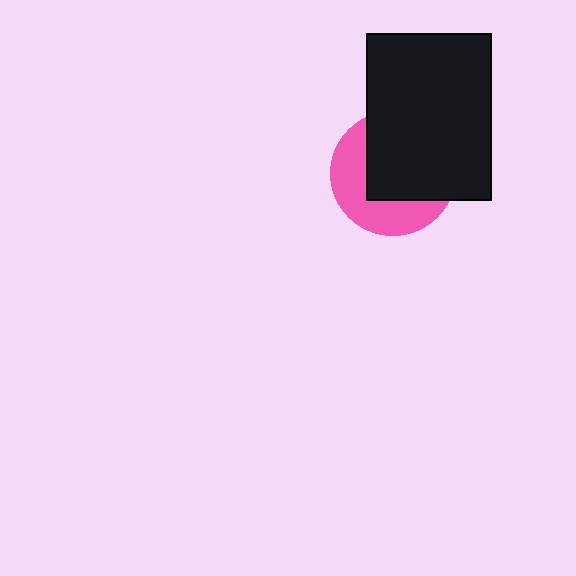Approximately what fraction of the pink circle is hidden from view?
Roughly 58% of the pink circle is hidden behind the black rectangle.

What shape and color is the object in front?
The object in front is a black rectangle.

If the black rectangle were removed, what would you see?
You would see the complete pink circle.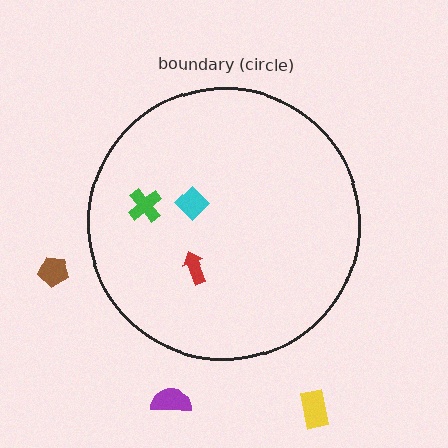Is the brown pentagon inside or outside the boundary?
Outside.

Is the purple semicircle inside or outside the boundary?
Outside.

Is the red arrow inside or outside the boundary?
Inside.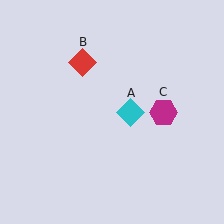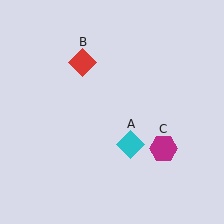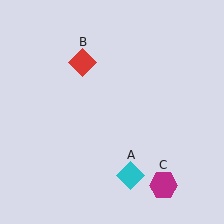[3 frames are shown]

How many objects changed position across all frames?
2 objects changed position: cyan diamond (object A), magenta hexagon (object C).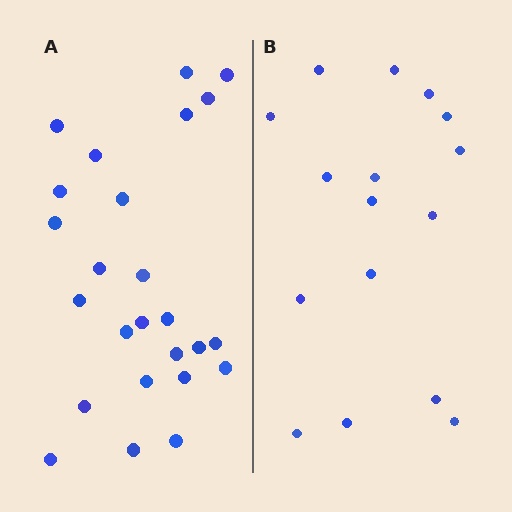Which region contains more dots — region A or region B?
Region A (the left region) has more dots.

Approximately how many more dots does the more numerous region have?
Region A has roughly 8 or so more dots than region B.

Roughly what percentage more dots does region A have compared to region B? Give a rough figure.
About 55% more.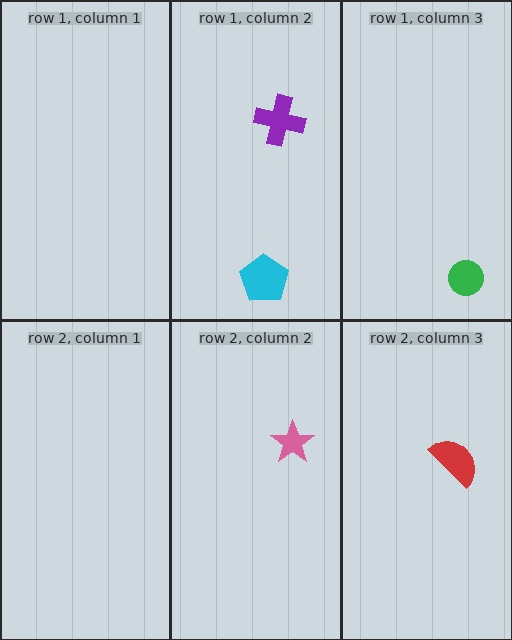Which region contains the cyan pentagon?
The row 1, column 2 region.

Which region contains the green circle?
The row 1, column 3 region.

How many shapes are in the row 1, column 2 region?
2.